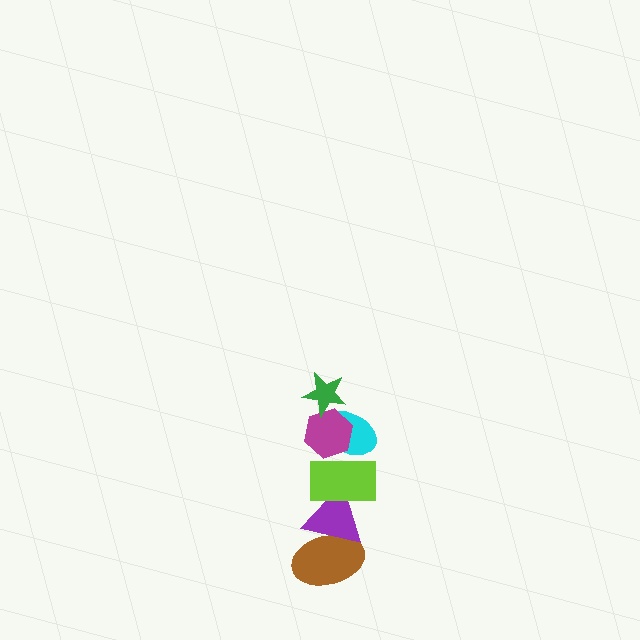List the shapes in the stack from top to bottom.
From top to bottom: the green star, the magenta hexagon, the cyan ellipse, the lime rectangle, the purple triangle, the brown ellipse.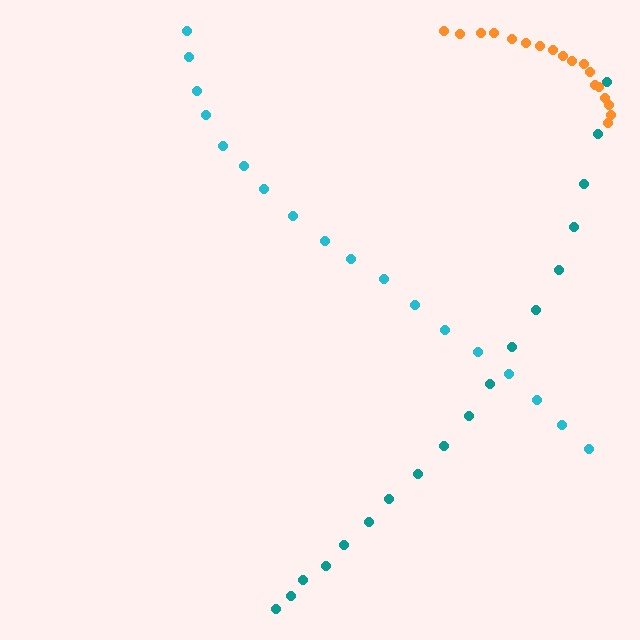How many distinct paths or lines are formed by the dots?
There are 3 distinct paths.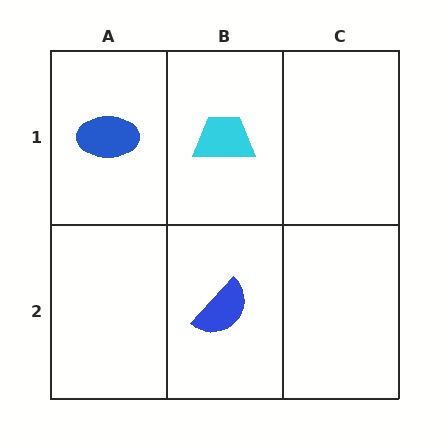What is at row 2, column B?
A blue semicircle.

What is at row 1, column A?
A blue ellipse.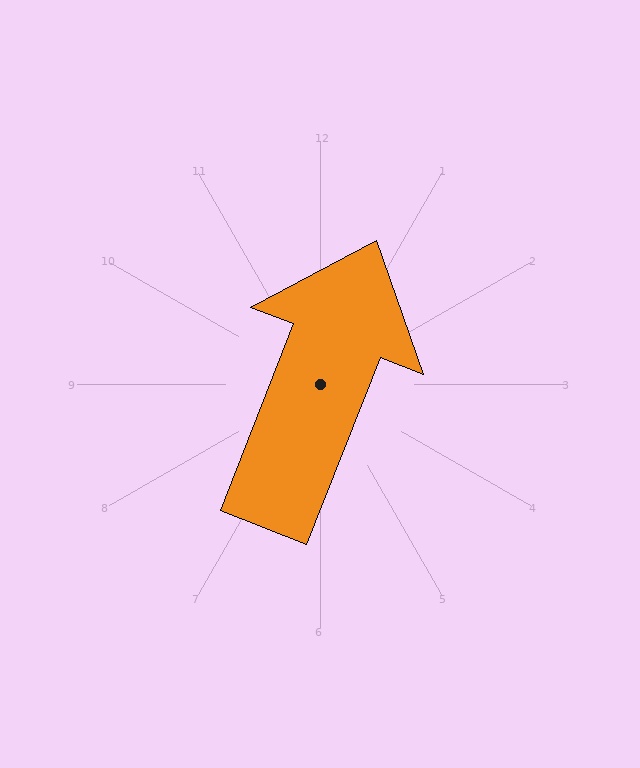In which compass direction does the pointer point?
North.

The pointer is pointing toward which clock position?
Roughly 1 o'clock.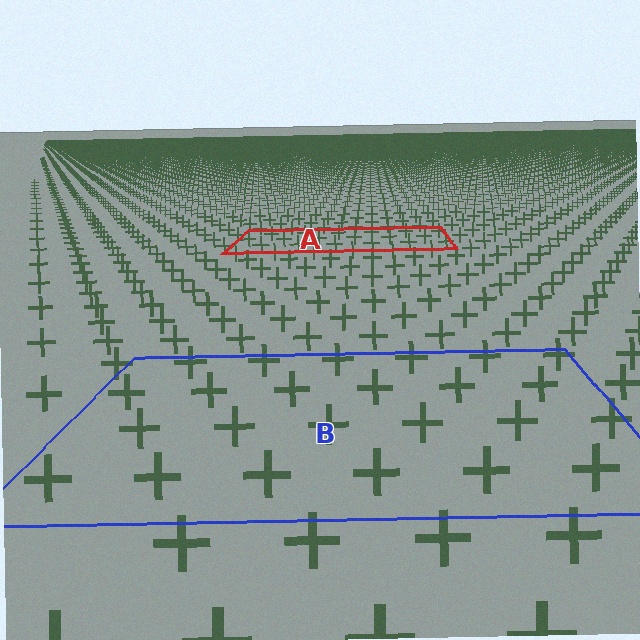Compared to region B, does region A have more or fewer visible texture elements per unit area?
Region A has more texture elements per unit area — they are packed more densely because it is farther away.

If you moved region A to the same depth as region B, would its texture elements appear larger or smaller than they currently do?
They would appear larger. At a closer depth, the same texture elements are projected at a bigger on-screen size.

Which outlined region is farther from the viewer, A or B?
Region A is farther from the viewer — the texture elements inside it appear smaller and more densely packed.